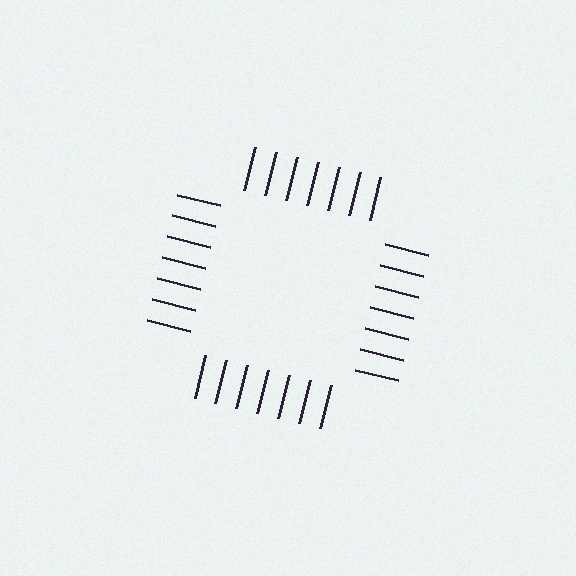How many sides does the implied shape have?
4 sides — the line-ends trace a square.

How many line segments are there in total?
28 — 7 along each of the 4 edges.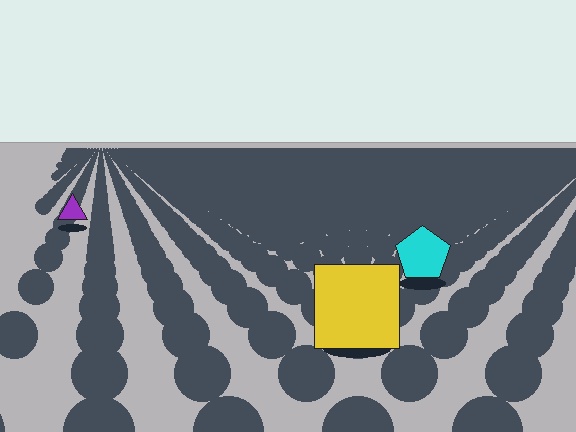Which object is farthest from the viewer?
The purple triangle is farthest from the viewer. It appears smaller and the ground texture around it is denser.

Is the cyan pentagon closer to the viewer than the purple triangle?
Yes. The cyan pentagon is closer — you can tell from the texture gradient: the ground texture is coarser near it.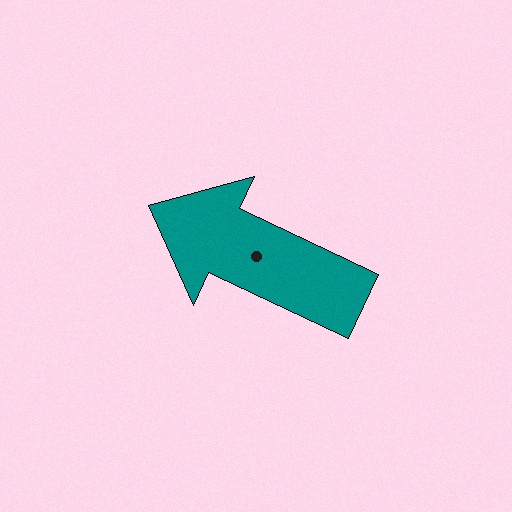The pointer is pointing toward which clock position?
Roughly 10 o'clock.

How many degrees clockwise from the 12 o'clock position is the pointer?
Approximately 295 degrees.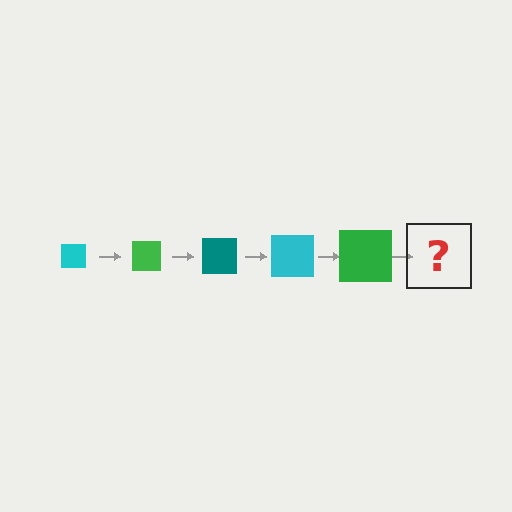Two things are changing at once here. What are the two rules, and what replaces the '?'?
The two rules are that the square grows larger each step and the color cycles through cyan, green, and teal. The '?' should be a teal square, larger than the previous one.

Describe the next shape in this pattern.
It should be a teal square, larger than the previous one.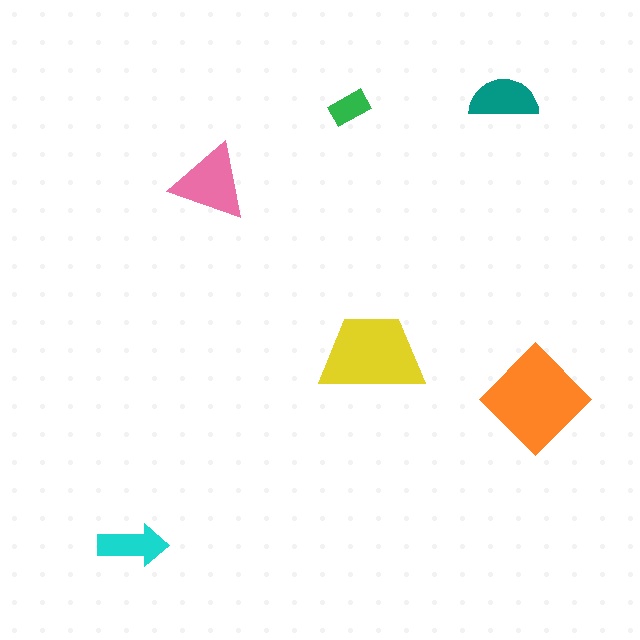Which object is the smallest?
The green rectangle.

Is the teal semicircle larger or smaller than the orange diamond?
Smaller.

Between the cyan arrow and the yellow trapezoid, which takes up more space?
The yellow trapezoid.